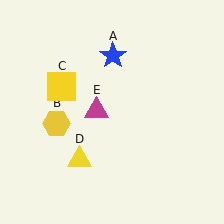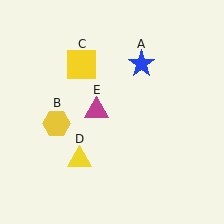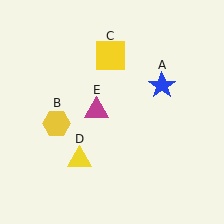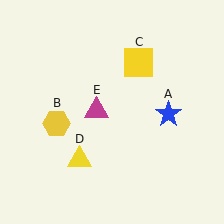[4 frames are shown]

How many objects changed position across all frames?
2 objects changed position: blue star (object A), yellow square (object C).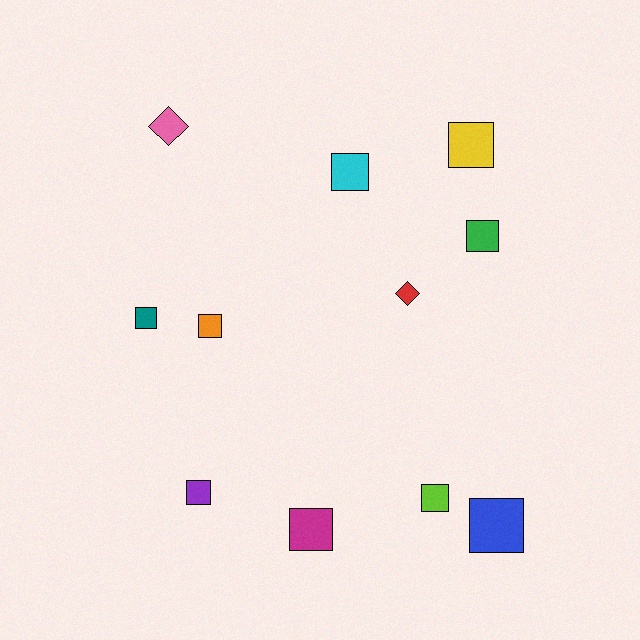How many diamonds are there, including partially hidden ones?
There are 2 diamonds.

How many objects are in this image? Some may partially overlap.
There are 11 objects.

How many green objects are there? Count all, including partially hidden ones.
There is 1 green object.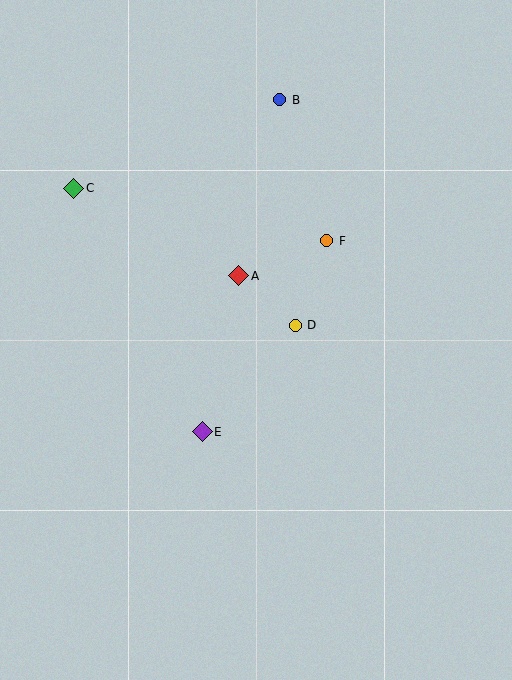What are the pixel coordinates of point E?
Point E is at (202, 432).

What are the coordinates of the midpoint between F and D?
The midpoint between F and D is at (311, 283).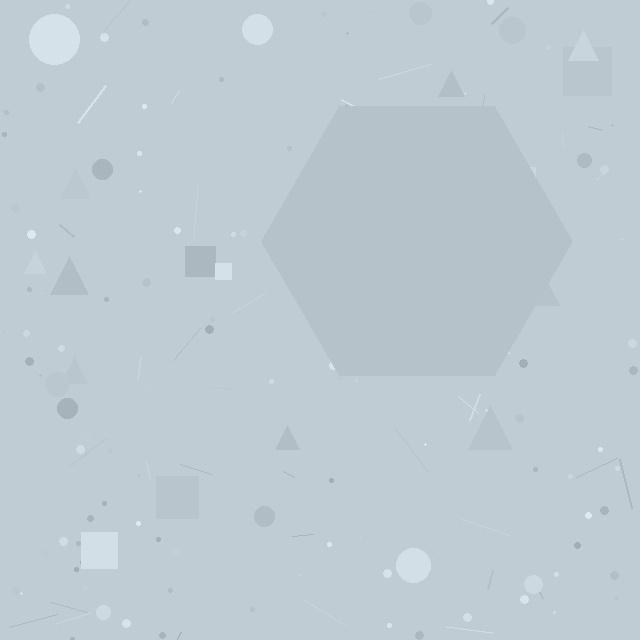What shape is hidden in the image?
A hexagon is hidden in the image.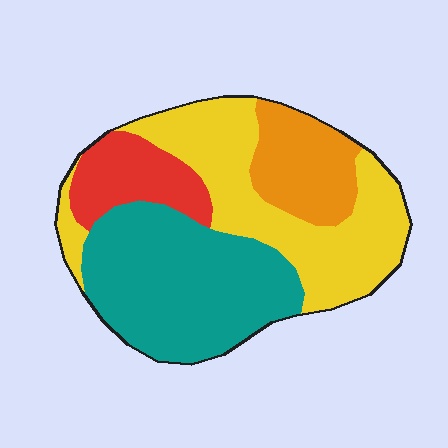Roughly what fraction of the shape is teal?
Teal takes up about three eighths (3/8) of the shape.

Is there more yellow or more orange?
Yellow.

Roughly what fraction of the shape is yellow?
Yellow covers around 35% of the shape.